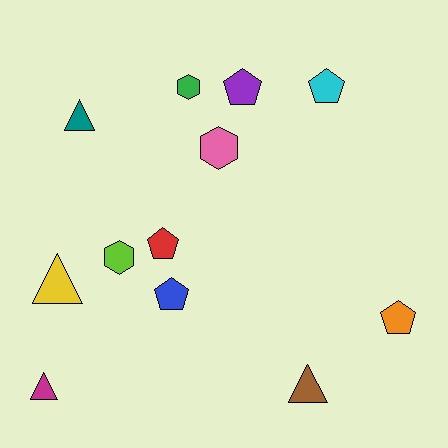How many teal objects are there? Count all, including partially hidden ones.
There is 1 teal object.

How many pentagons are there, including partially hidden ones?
There are 5 pentagons.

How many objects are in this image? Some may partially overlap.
There are 12 objects.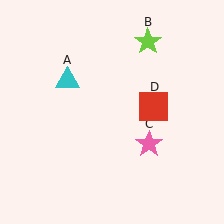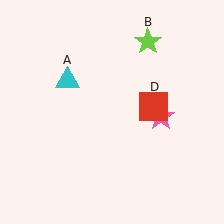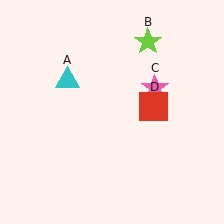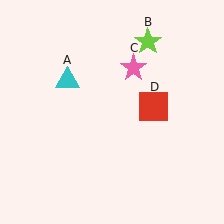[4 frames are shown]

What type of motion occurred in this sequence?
The pink star (object C) rotated counterclockwise around the center of the scene.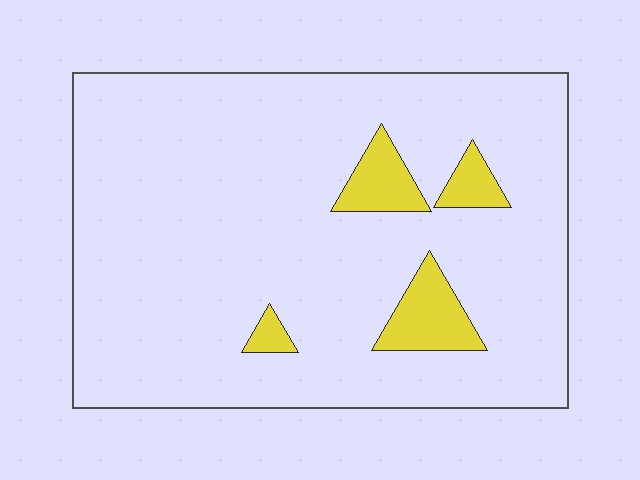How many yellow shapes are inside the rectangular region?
4.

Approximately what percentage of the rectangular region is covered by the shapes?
Approximately 10%.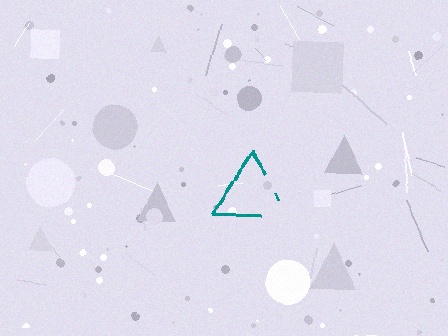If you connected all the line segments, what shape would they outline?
They would outline a triangle.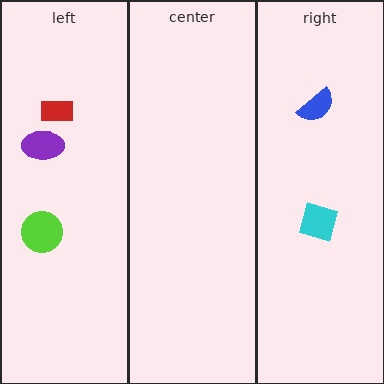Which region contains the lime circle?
The left region.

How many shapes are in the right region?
2.